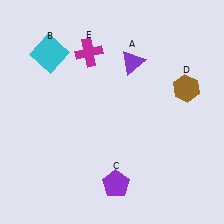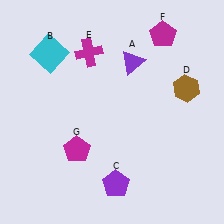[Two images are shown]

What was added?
A magenta pentagon (F), a magenta pentagon (G) were added in Image 2.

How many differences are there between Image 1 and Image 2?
There are 2 differences between the two images.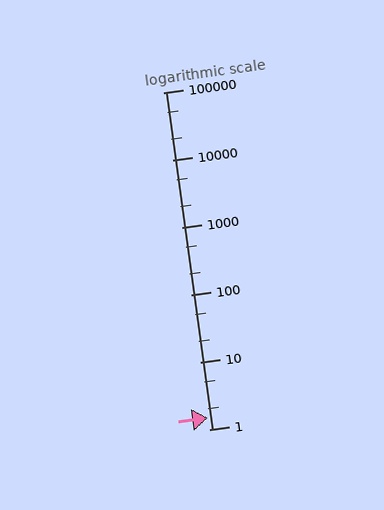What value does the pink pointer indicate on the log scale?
The pointer indicates approximately 1.5.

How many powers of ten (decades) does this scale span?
The scale spans 5 decades, from 1 to 100000.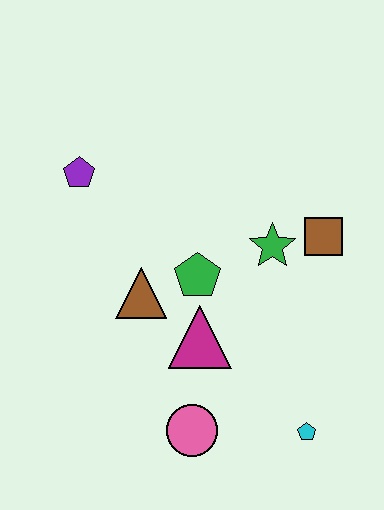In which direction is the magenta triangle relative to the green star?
The magenta triangle is below the green star.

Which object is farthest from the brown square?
The purple pentagon is farthest from the brown square.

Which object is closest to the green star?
The brown square is closest to the green star.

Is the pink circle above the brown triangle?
No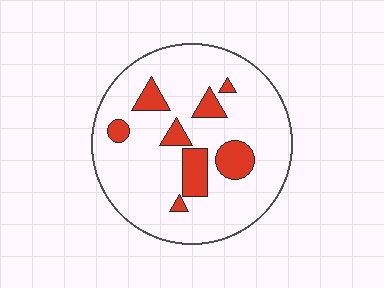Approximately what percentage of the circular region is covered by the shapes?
Approximately 15%.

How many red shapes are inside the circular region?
8.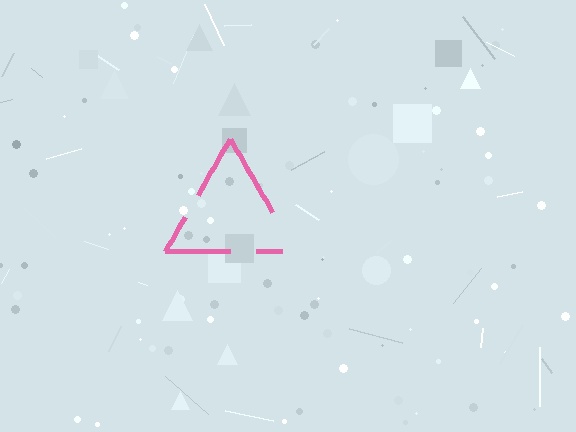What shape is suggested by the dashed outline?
The dashed outline suggests a triangle.